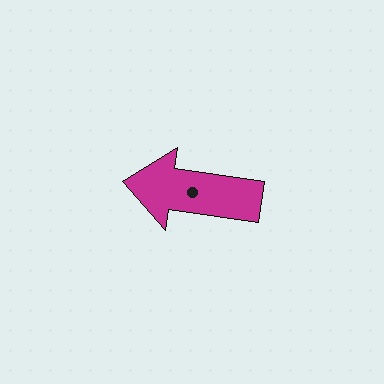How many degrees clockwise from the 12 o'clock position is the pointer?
Approximately 278 degrees.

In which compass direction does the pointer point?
West.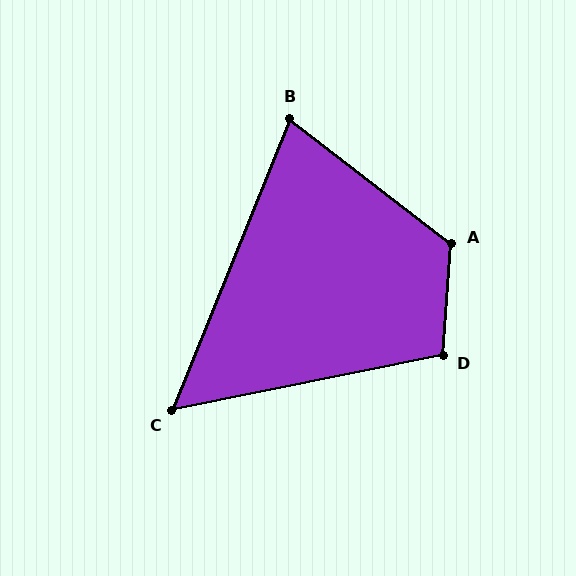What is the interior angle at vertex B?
Approximately 74 degrees (acute).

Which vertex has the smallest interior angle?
C, at approximately 56 degrees.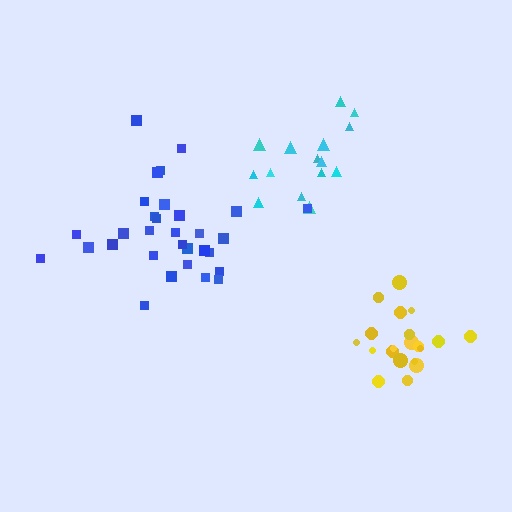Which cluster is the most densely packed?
Yellow.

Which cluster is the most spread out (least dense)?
Blue.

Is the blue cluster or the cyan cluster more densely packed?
Cyan.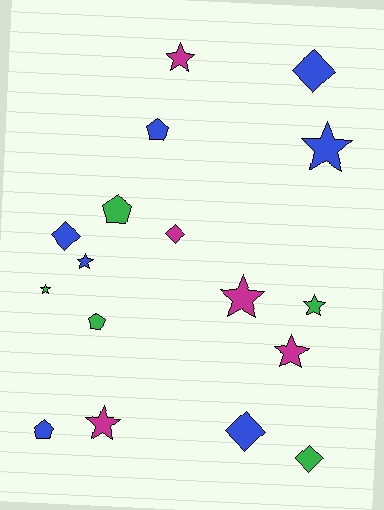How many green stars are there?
There are 2 green stars.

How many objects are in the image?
There are 17 objects.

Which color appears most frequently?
Blue, with 7 objects.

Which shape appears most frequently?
Star, with 8 objects.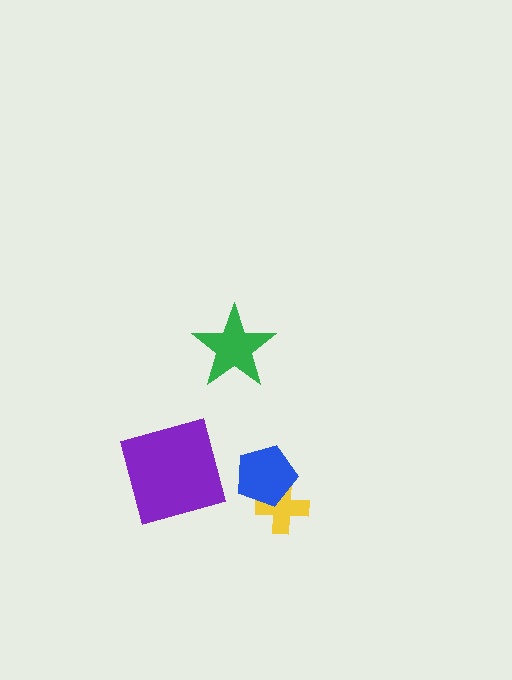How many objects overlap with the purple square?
0 objects overlap with the purple square.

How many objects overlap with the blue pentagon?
1 object overlaps with the blue pentagon.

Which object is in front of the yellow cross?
The blue pentagon is in front of the yellow cross.